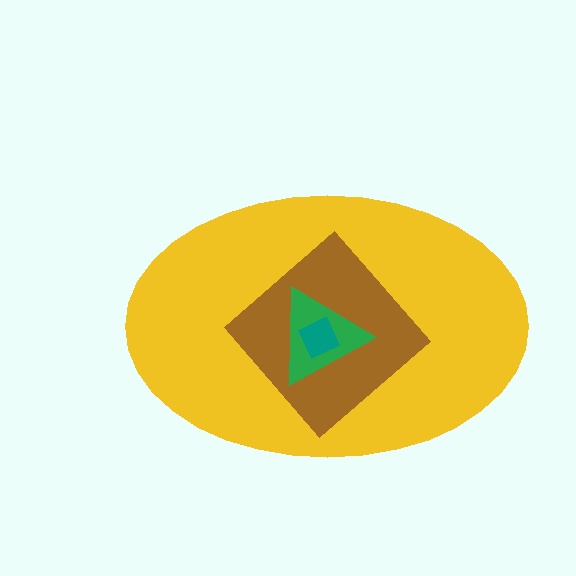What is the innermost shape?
The teal square.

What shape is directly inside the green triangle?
The teal square.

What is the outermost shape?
The yellow ellipse.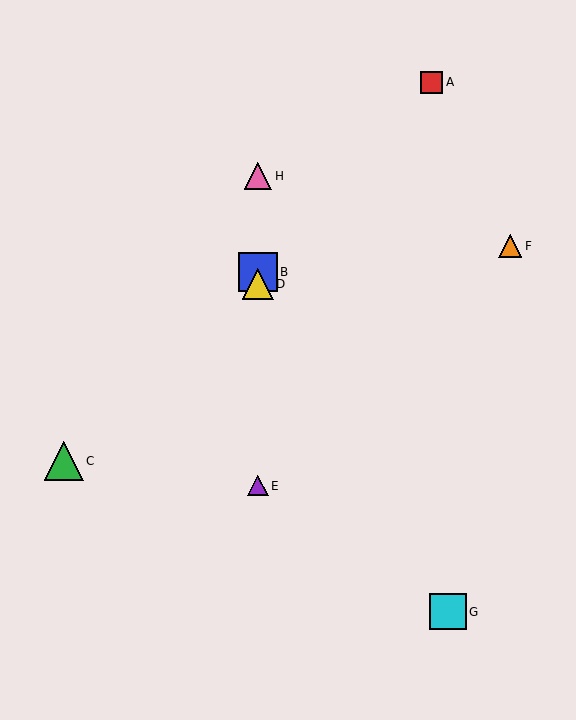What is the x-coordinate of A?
Object A is at x≈432.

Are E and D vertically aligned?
Yes, both are at x≈258.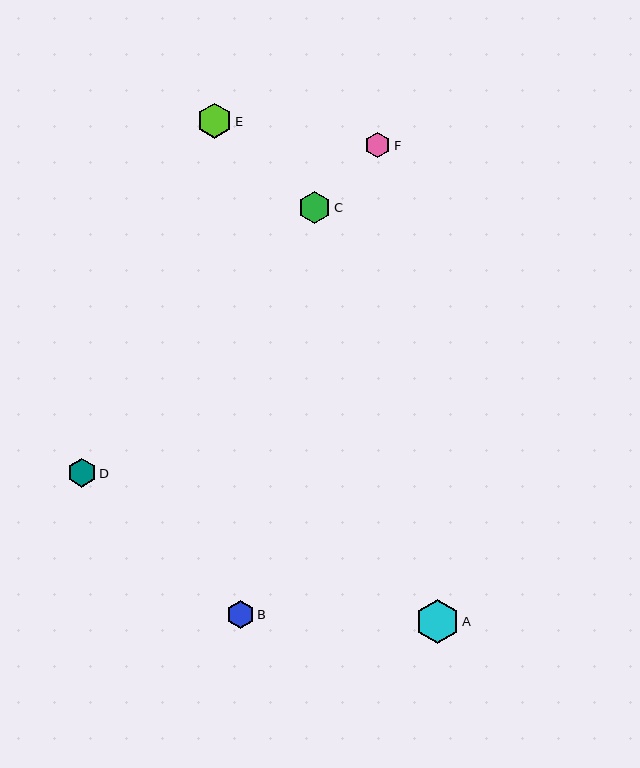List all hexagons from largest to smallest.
From largest to smallest: A, E, C, D, B, F.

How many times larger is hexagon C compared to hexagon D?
Hexagon C is approximately 1.1 times the size of hexagon D.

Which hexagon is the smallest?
Hexagon F is the smallest with a size of approximately 26 pixels.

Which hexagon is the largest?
Hexagon A is the largest with a size of approximately 44 pixels.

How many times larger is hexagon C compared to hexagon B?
Hexagon C is approximately 1.2 times the size of hexagon B.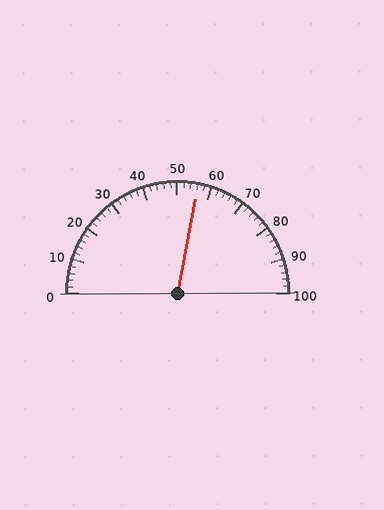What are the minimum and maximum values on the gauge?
The gauge ranges from 0 to 100.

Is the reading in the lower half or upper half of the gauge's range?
The reading is in the upper half of the range (0 to 100).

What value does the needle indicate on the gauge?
The needle indicates approximately 56.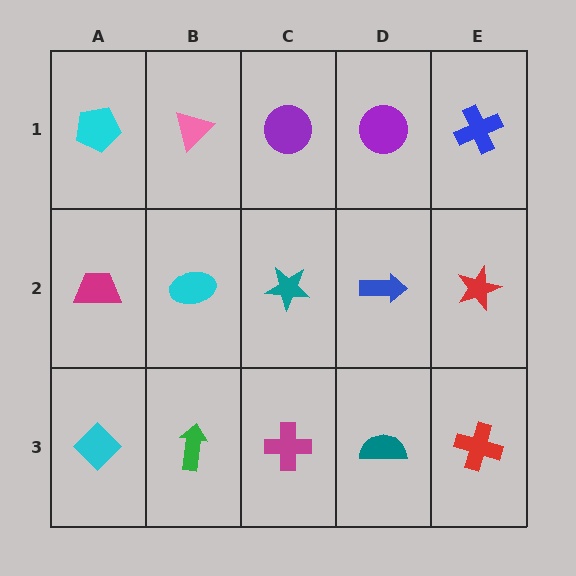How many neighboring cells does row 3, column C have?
3.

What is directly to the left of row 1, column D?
A purple circle.